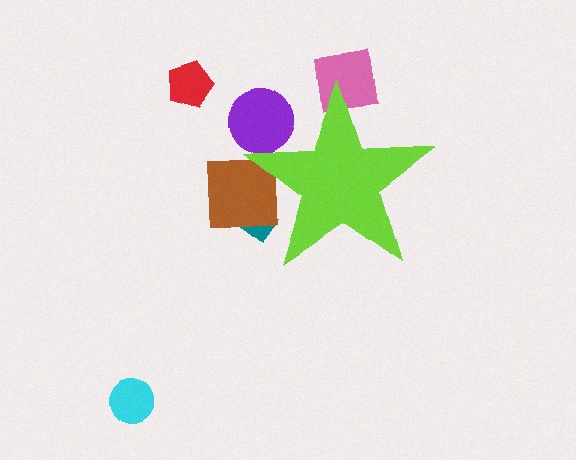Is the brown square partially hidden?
Yes, the brown square is partially hidden behind the lime star.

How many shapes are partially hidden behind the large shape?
4 shapes are partially hidden.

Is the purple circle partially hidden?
Yes, the purple circle is partially hidden behind the lime star.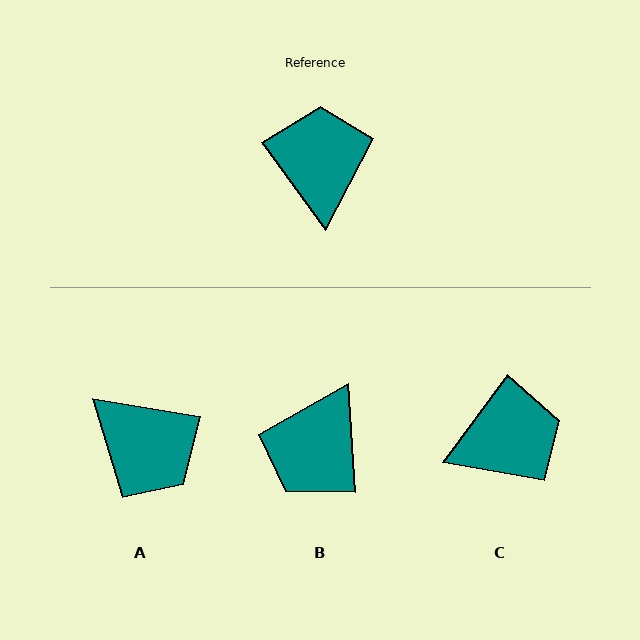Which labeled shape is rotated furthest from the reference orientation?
B, about 147 degrees away.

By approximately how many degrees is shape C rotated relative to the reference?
Approximately 73 degrees clockwise.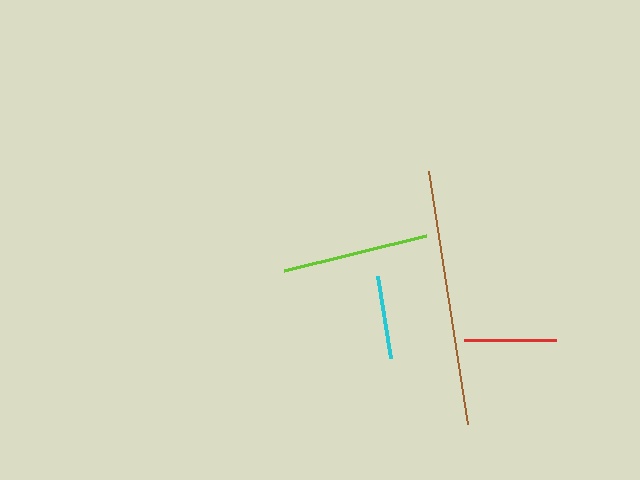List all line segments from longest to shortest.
From longest to shortest: brown, lime, red, cyan.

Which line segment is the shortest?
The cyan line is the shortest at approximately 83 pixels.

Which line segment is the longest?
The brown line is the longest at approximately 256 pixels.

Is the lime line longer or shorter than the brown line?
The brown line is longer than the lime line.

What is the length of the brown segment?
The brown segment is approximately 256 pixels long.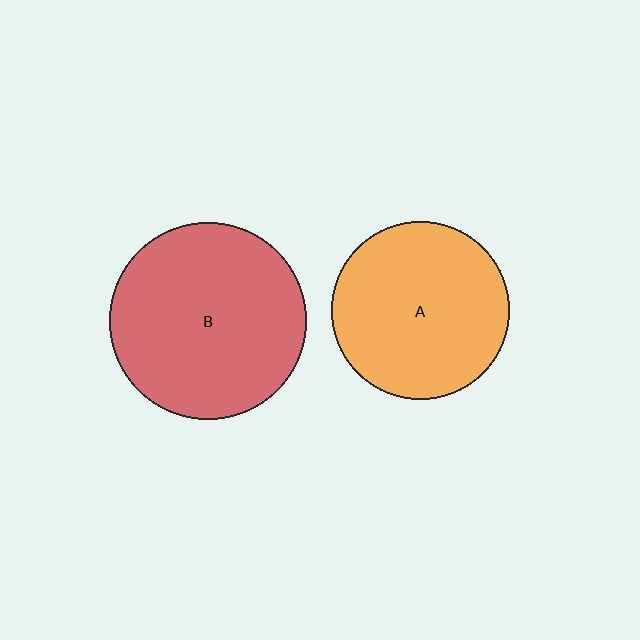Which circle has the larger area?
Circle B (red).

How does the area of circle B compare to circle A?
Approximately 1.2 times.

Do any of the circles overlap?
No, none of the circles overlap.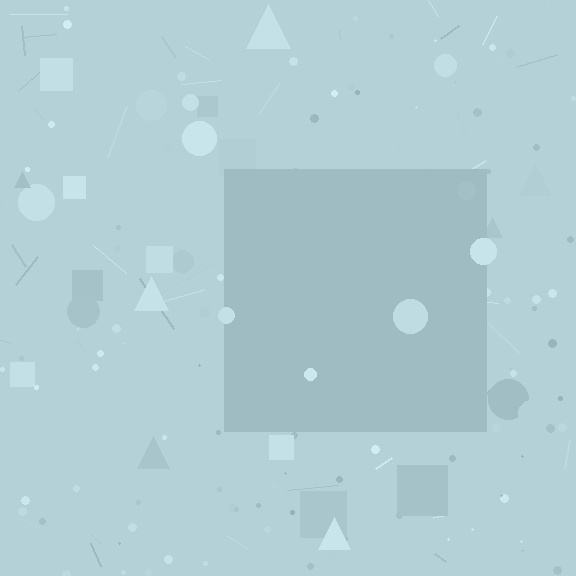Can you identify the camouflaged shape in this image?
The camouflaged shape is a square.